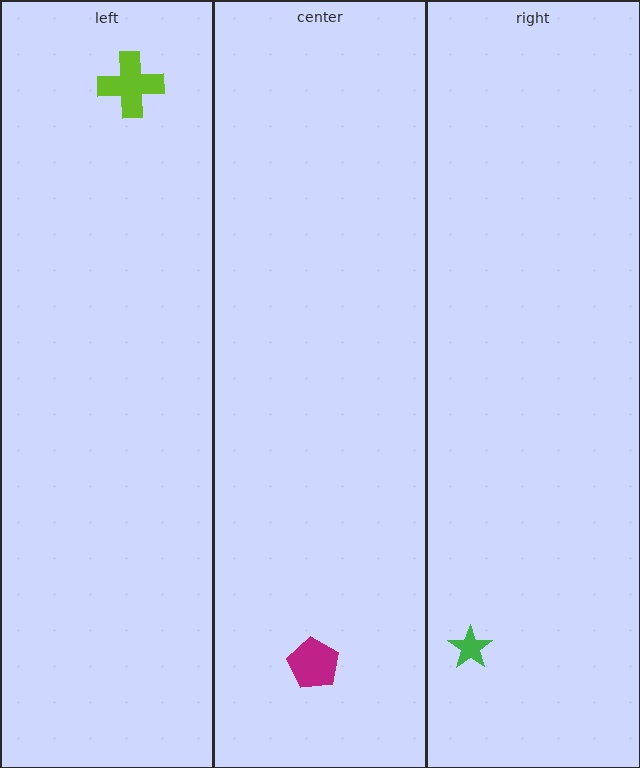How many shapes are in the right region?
1.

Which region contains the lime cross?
The left region.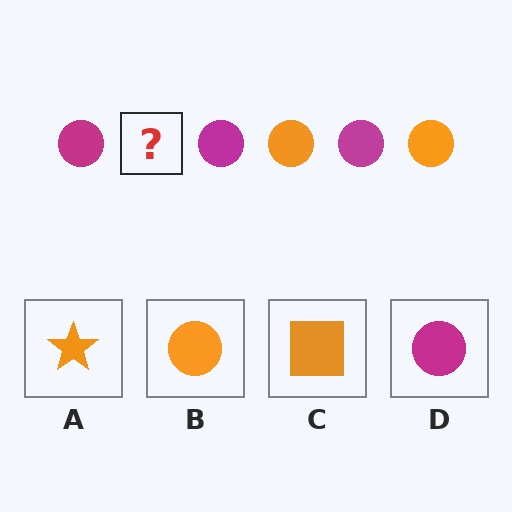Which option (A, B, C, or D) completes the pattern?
B.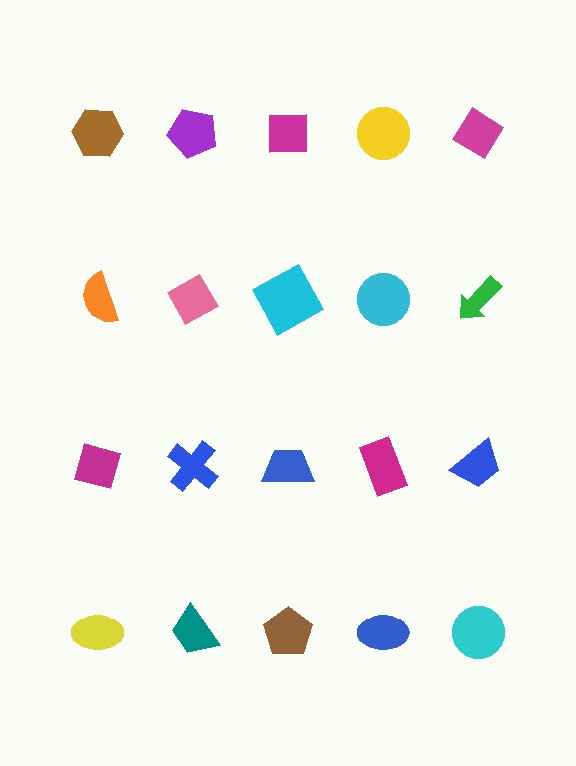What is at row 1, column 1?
A brown hexagon.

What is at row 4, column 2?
A teal trapezoid.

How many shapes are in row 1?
5 shapes.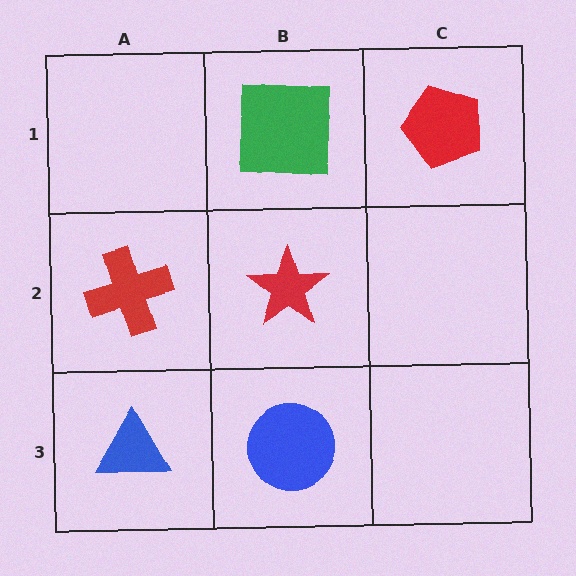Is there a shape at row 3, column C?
No, that cell is empty.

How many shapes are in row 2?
2 shapes.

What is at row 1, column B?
A green square.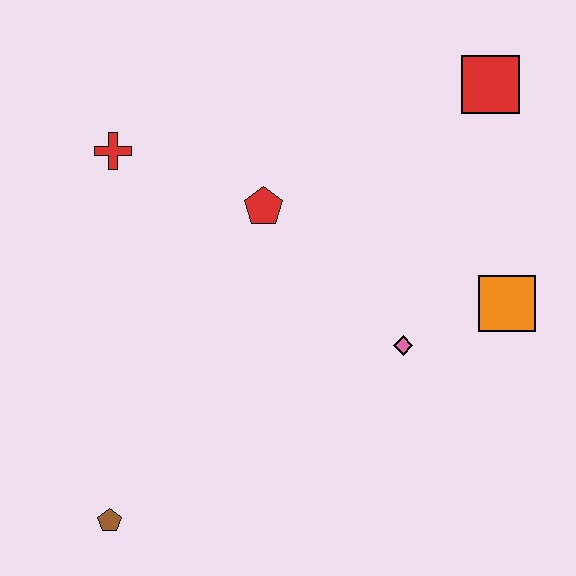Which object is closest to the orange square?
The pink diamond is closest to the orange square.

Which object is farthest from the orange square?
The brown pentagon is farthest from the orange square.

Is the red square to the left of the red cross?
No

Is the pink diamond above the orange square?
No